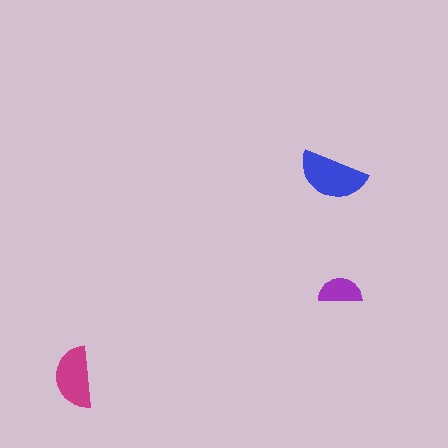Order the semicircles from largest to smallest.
the blue one, the magenta one, the purple one.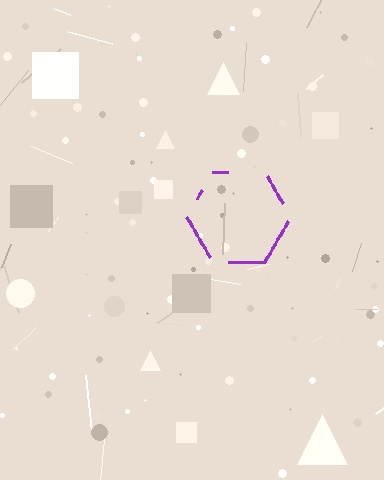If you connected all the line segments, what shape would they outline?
They would outline a hexagon.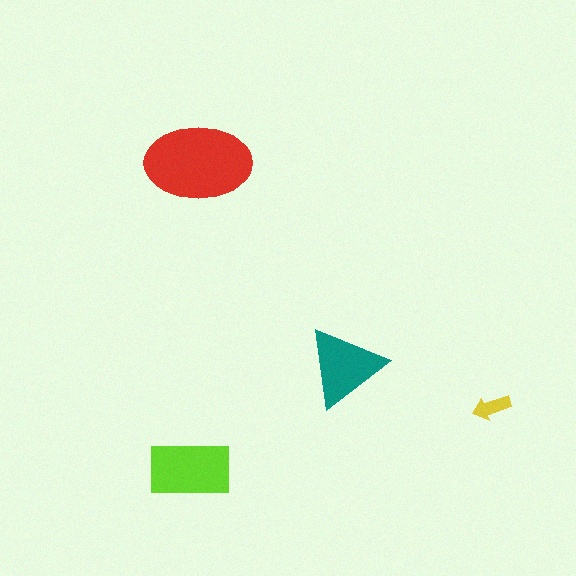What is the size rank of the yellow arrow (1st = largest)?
4th.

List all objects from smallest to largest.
The yellow arrow, the teal triangle, the lime rectangle, the red ellipse.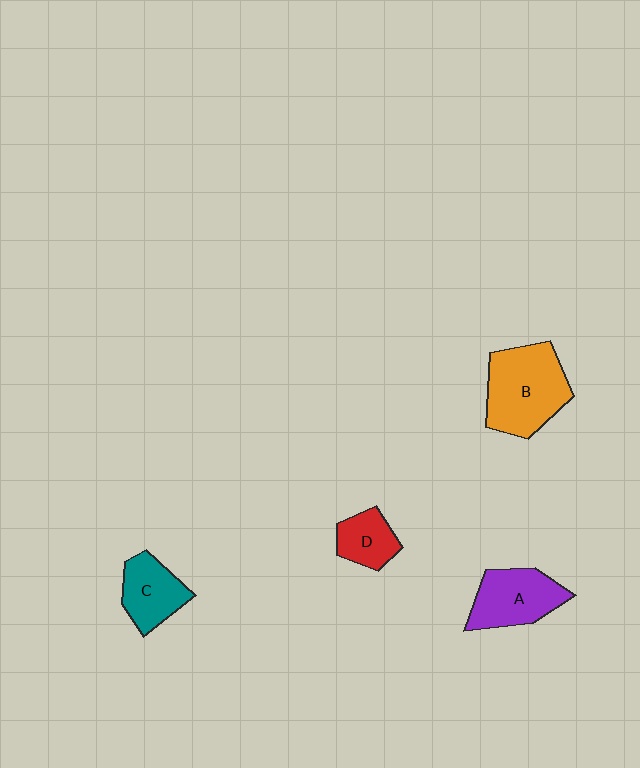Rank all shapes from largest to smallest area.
From largest to smallest: B (orange), A (purple), C (teal), D (red).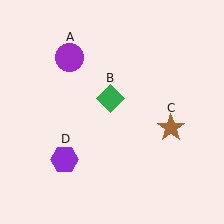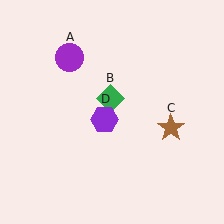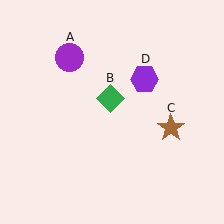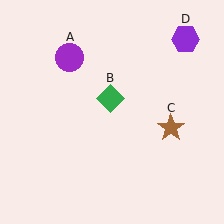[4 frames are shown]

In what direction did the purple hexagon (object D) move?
The purple hexagon (object D) moved up and to the right.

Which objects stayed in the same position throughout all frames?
Purple circle (object A) and green diamond (object B) and brown star (object C) remained stationary.